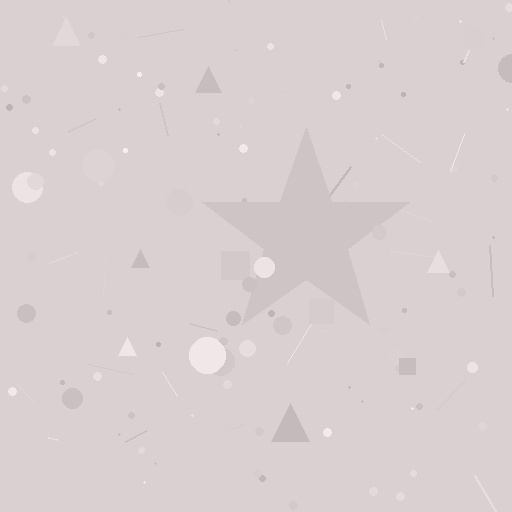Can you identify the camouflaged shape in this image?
The camouflaged shape is a star.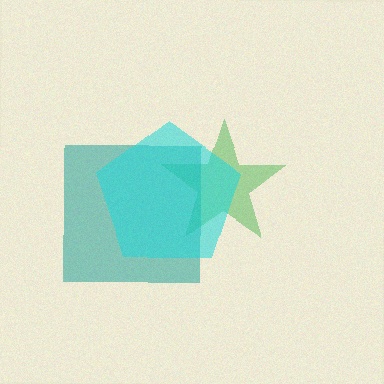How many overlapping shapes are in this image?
There are 3 overlapping shapes in the image.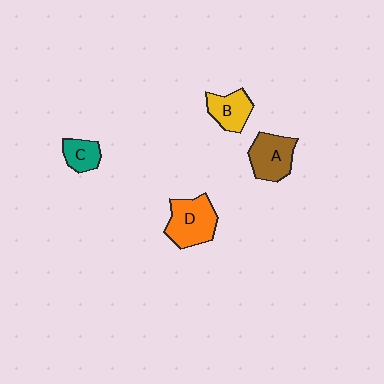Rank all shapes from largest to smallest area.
From largest to smallest: D (orange), A (brown), B (yellow), C (teal).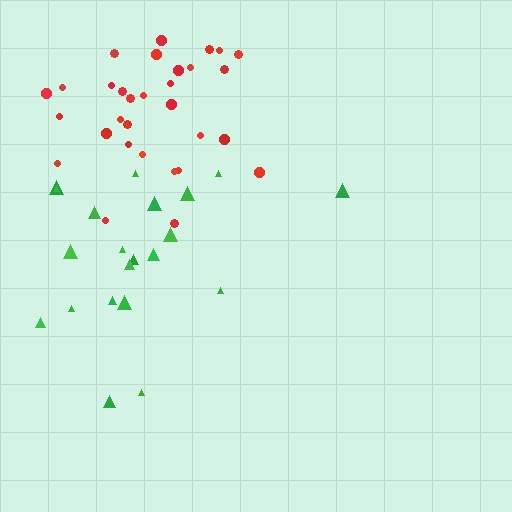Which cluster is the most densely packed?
Red.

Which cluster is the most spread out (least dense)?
Green.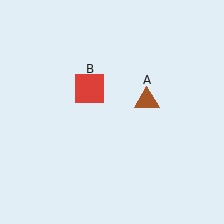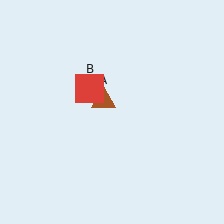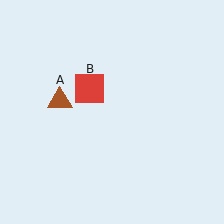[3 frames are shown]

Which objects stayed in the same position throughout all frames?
Red square (object B) remained stationary.